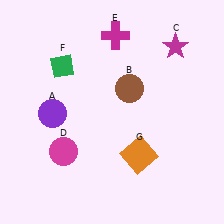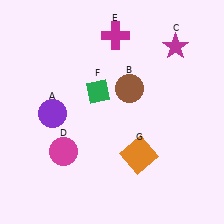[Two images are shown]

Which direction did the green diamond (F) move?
The green diamond (F) moved right.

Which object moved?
The green diamond (F) moved right.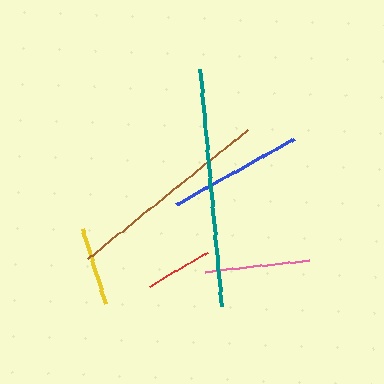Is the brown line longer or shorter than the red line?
The brown line is longer than the red line.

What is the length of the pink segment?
The pink segment is approximately 103 pixels long.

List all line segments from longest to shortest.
From longest to shortest: teal, brown, blue, pink, yellow, red.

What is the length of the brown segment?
The brown segment is approximately 207 pixels long.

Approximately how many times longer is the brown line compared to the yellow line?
The brown line is approximately 2.6 times the length of the yellow line.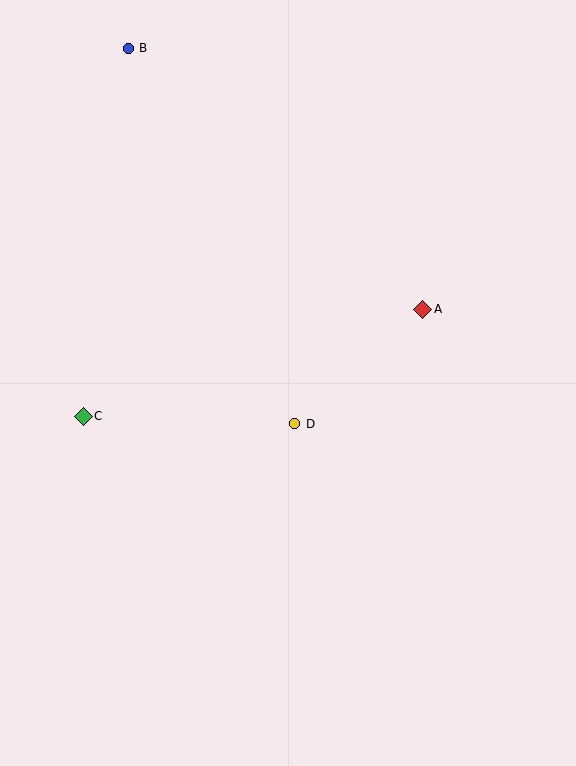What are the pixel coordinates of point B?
Point B is at (128, 48).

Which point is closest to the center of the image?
Point D at (295, 424) is closest to the center.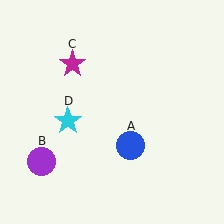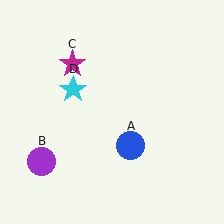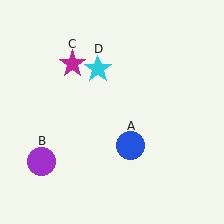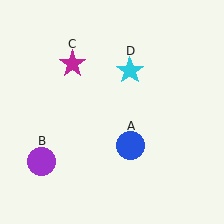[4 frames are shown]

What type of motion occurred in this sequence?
The cyan star (object D) rotated clockwise around the center of the scene.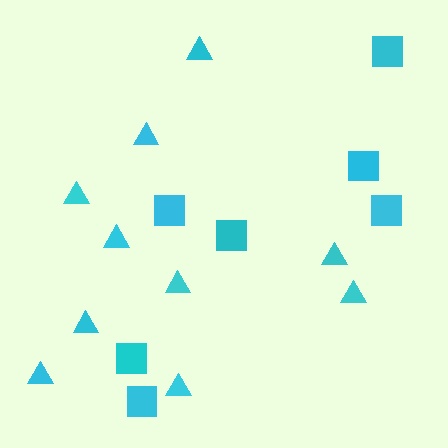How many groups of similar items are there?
There are 2 groups: one group of squares (7) and one group of triangles (10).